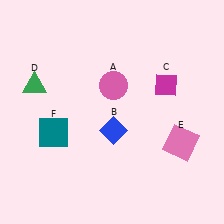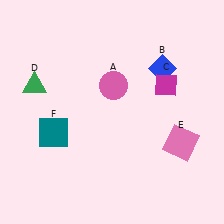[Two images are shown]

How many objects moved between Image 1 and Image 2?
1 object moved between the two images.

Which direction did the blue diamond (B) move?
The blue diamond (B) moved up.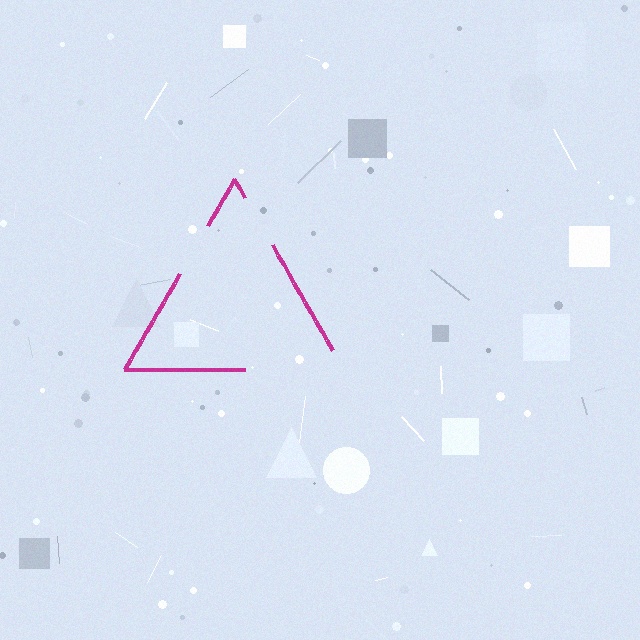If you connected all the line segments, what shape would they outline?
They would outline a triangle.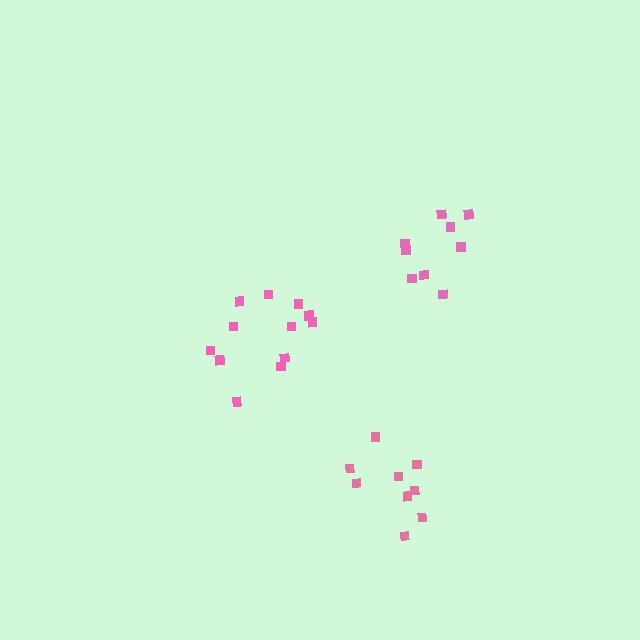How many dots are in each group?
Group 1: 9 dots, Group 2: 12 dots, Group 3: 9 dots (30 total).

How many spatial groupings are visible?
There are 3 spatial groupings.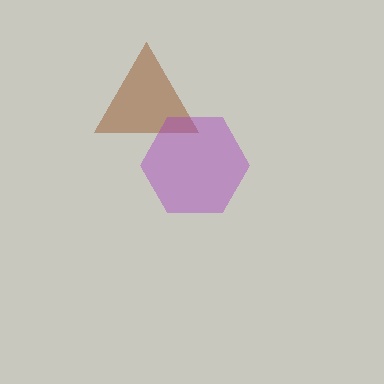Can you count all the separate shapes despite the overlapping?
Yes, there are 2 separate shapes.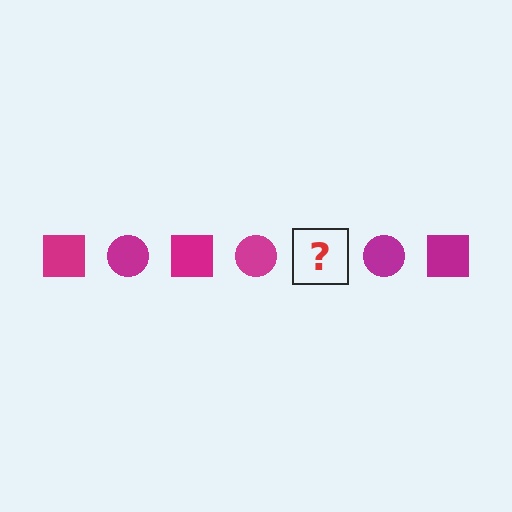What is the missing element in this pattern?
The missing element is a magenta square.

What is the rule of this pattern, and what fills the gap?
The rule is that the pattern cycles through square, circle shapes in magenta. The gap should be filled with a magenta square.